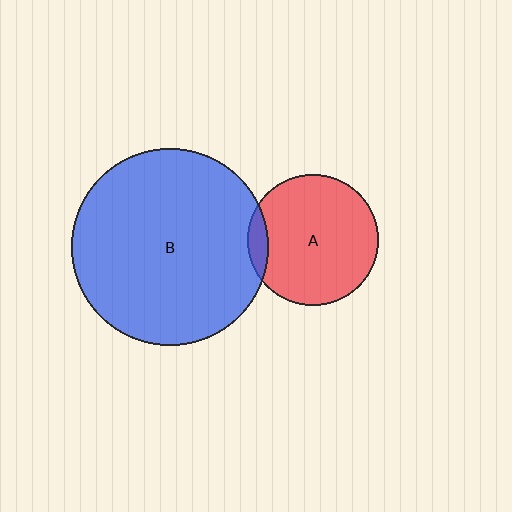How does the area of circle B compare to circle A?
Approximately 2.2 times.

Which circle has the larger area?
Circle B (blue).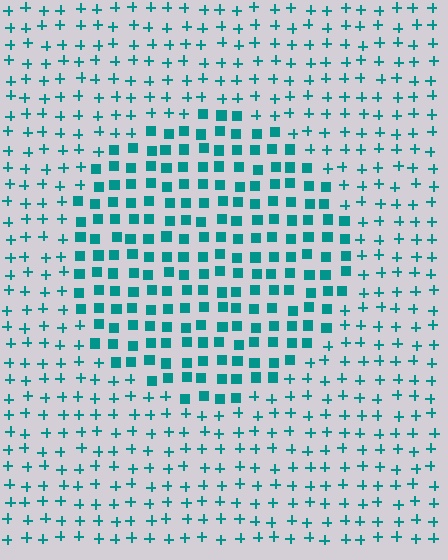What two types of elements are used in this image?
The image uses squares inside the circle region and plus signs outside it.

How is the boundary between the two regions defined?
The boundary is defined by a change in element shape: squares inside vs. plus signs outside. All elements share the same color and spacing.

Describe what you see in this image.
The image is filled with small teal elements arranged in a uniform grid. A circle-shaped region contains squares, while the surrounding area contains plus signs. The boundary is defined purely by the change in element shape.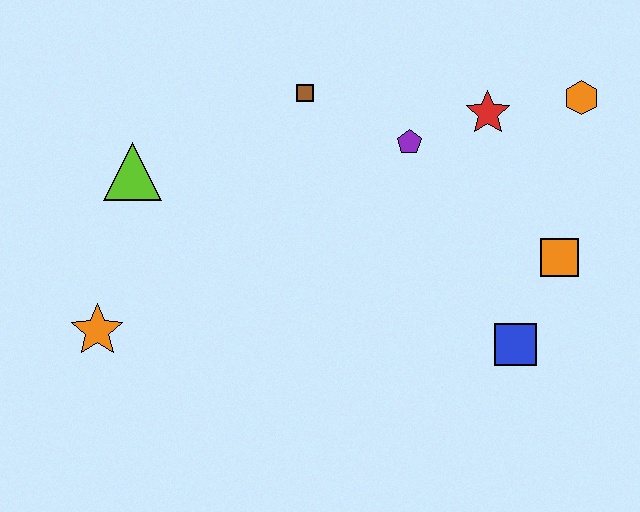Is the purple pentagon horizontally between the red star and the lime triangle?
Yes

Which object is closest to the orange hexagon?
The red star is closest to the orange hexagon.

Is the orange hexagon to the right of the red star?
Yes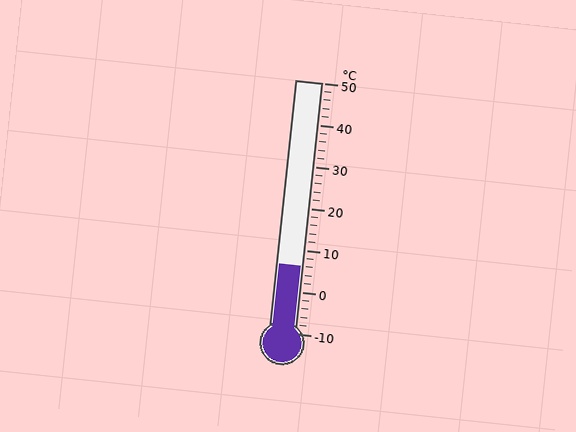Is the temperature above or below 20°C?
The temperature is below 20°C.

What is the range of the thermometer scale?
The thermometer scale ranges from -10°C to 50°C.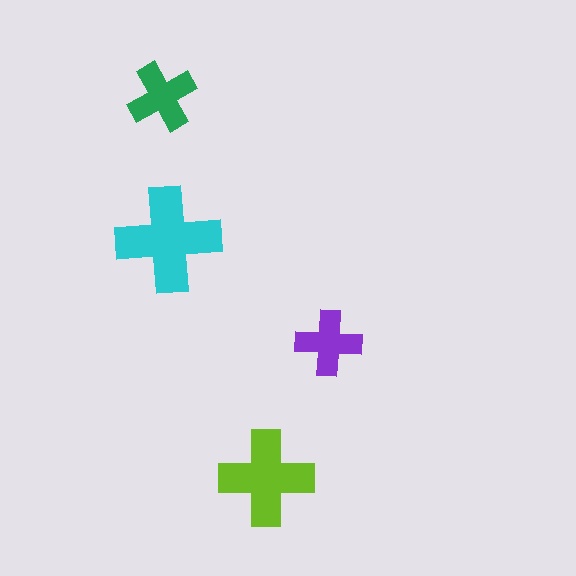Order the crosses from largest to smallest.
the cyan one, the lime one, the green one, the purple one.